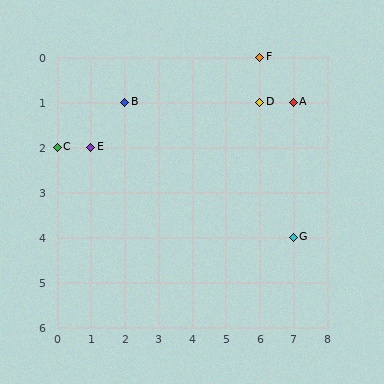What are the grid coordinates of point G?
Point G is at grid coordinates (7, 4).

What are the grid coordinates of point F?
Point F is at grid coordinates (6, 0).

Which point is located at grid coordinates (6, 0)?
Point F is at (6, 0).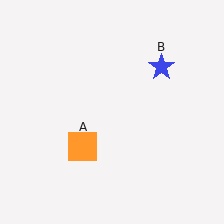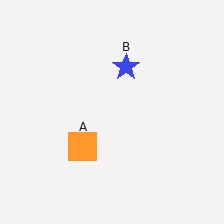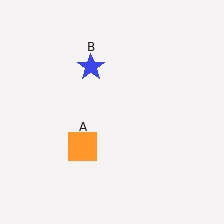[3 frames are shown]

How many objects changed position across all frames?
1 object changed position: blue star (object B).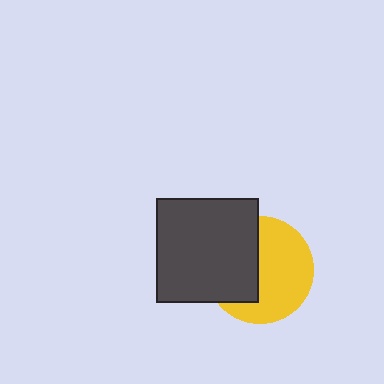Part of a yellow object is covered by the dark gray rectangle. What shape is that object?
It is a circle.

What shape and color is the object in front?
The object in front is a dark gray rectangle.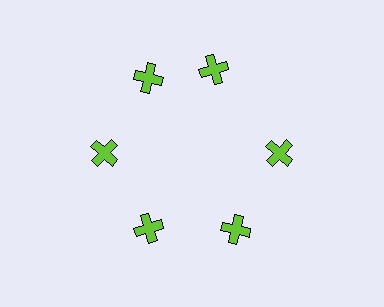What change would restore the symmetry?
The symmetry would be restored by rotating it back into even spacing with its neighbors so that all 6 crosses sit at equal angles and equal distance from the center.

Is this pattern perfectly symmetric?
No. The 6 lime crosses are arranged in a ring, but one element near the 1 o'clock position is rotated out of alignment along the ring, breaking the 6-fold rotational symmetry.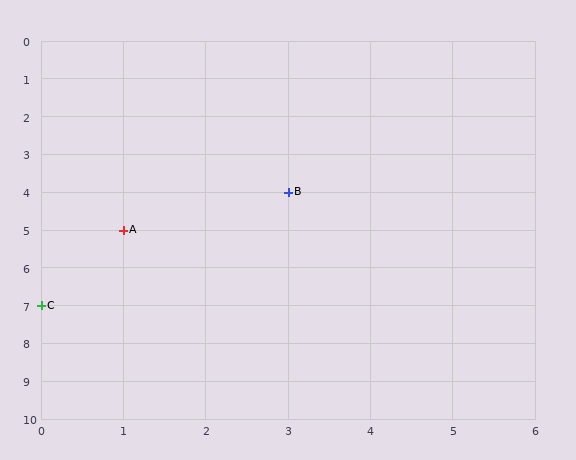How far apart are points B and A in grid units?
Points B and A are 2 columns and 1 row apart (about 2.2 grid units diagonally).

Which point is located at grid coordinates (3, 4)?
Point B is at (3, 4).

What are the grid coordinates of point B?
Point B is at grid coordinates (3, 4).